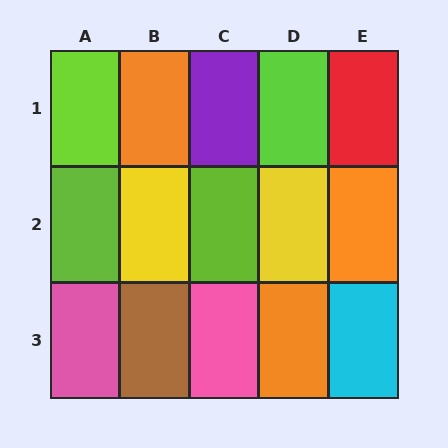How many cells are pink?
2 cells are pink.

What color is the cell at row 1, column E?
Red.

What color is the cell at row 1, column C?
Purple.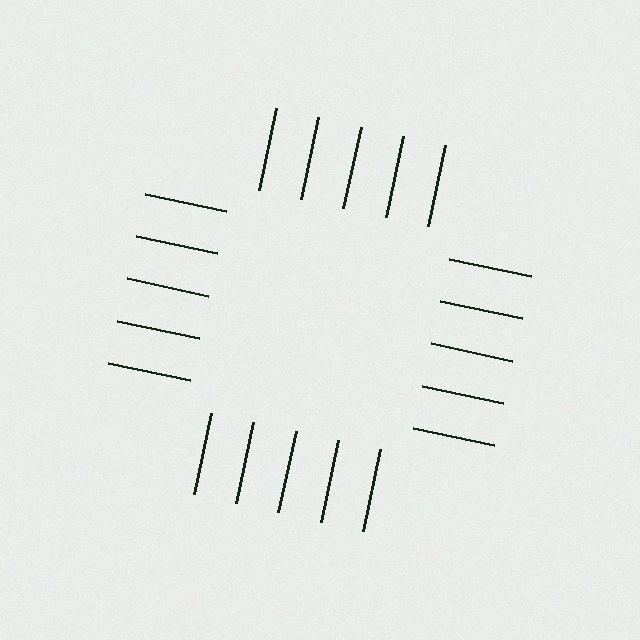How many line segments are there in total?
20 — 5 along each of the 4 edges.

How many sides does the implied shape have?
4 sides — the line-ends trace a square.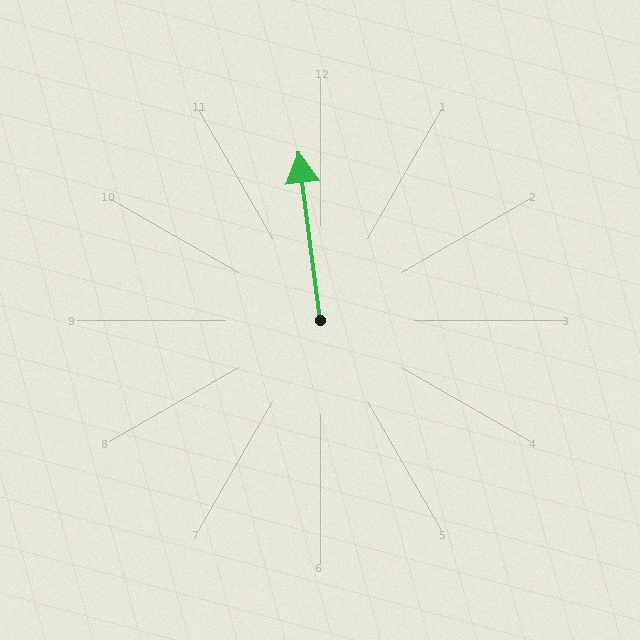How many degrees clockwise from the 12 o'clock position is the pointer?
Approximately 353 degrees.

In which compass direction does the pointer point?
North.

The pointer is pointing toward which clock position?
Roughly 12 o'clock.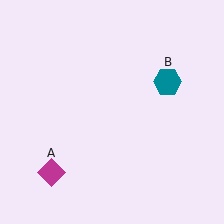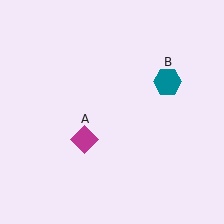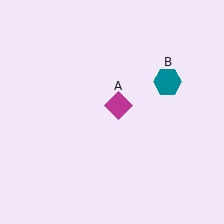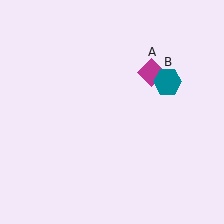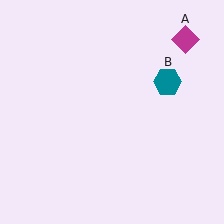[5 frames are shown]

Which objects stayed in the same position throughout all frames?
Teal hexagon (object B) remained stationary.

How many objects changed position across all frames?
1 object changed position: magenta diamond (object A).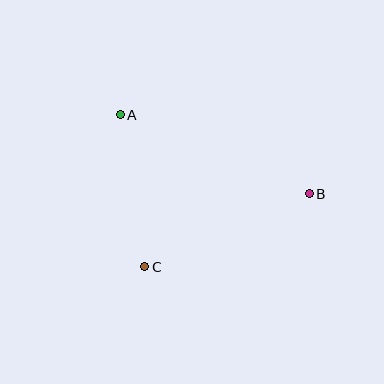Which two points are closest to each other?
Points A and C are closest to each other.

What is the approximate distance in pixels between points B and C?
The distance between B and C is approximately 180 pixels.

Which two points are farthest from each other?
Points A and B are farthest from each other.